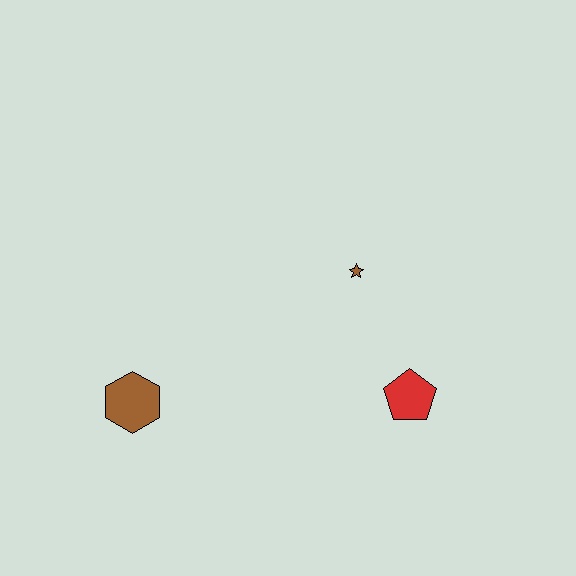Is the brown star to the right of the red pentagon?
No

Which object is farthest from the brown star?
The brown hexagon is farthest from the brown star.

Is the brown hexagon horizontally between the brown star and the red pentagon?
No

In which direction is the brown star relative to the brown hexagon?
The brown star is to the right of the brown hexagon.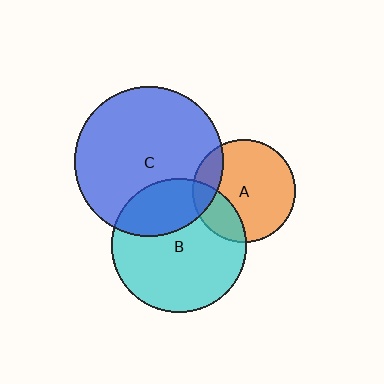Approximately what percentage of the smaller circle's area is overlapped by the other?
Approximately 15%.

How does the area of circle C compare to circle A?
Approximately 2.1 times.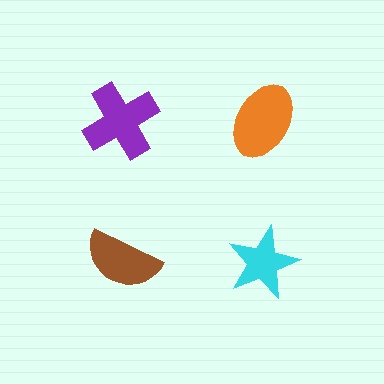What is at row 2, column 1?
A brown semicircle.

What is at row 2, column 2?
A cyan star.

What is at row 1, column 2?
An orange ellipse.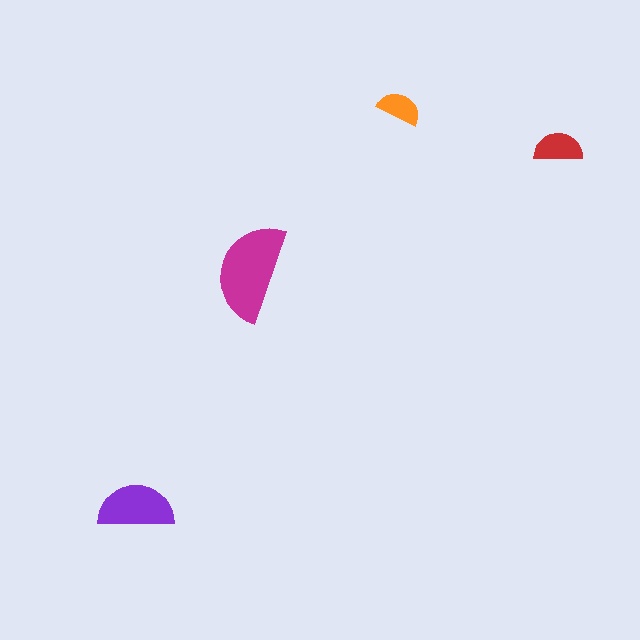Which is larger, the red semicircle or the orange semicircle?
The red one.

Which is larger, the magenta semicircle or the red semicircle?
The magenta one.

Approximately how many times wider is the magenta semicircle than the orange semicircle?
About 2 times wider.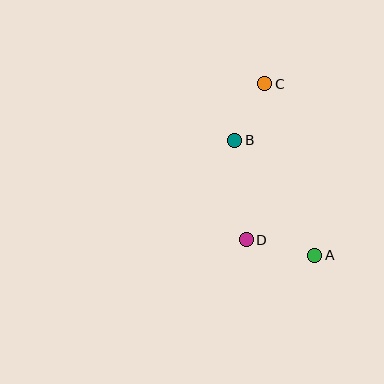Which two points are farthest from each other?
Points A and C are farthest from each other.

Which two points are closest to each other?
Points B and C are closest to each other.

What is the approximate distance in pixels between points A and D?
The distance between A and D is approximately 70 pixels.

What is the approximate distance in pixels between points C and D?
The distance between C and D is approximately 157 pixels.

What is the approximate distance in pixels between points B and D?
The distance between B and D is approximately 100 pixels.